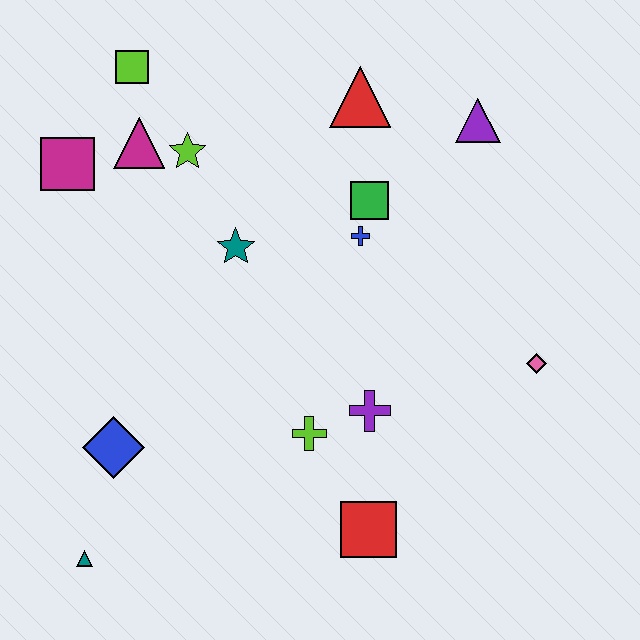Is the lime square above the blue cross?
Yes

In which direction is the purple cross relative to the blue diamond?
The purple cross is to the right of the blue diamond.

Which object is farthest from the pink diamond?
The magenta square is farthest from the pink diamond.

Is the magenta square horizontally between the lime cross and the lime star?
No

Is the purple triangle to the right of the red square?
Yes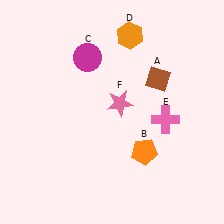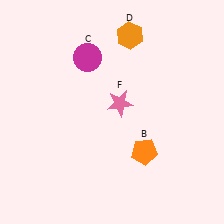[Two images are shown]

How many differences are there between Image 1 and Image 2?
There are 2 differences between the two images.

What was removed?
The brown diamond (A), the pink cross (E) were removed in Image 2.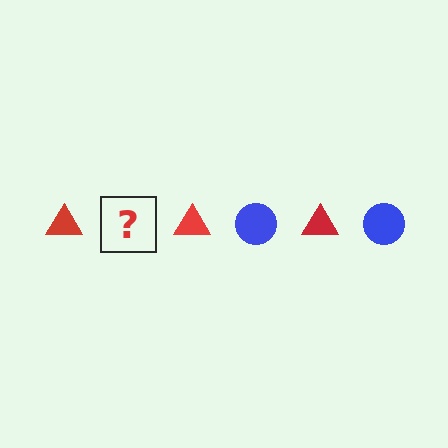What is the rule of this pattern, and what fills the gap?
The rule is that the pattern alternates between red triangle and blue circle. The gap should be filled with a blue circle.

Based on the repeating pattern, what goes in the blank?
The blank should be a blue circle.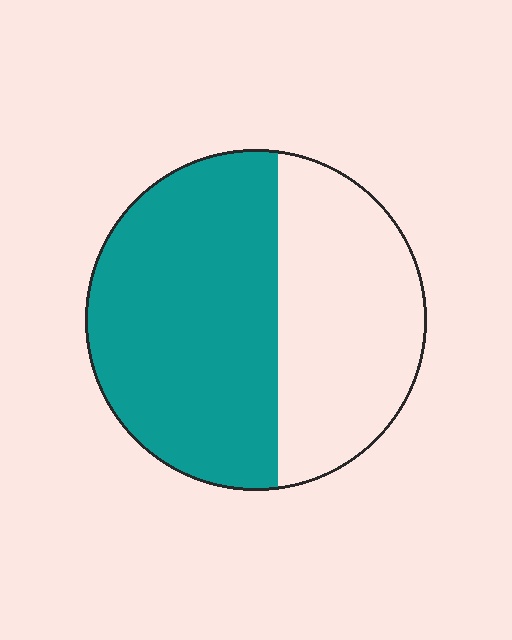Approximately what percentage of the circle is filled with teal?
Approximately 60%.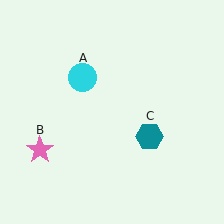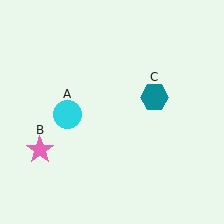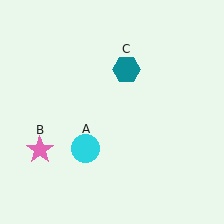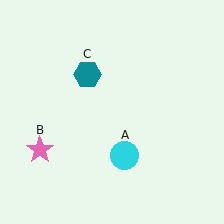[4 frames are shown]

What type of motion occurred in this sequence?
The cyan circle (object A), teal hexagon (object C) rotated counterclockwise around the center of the scene.